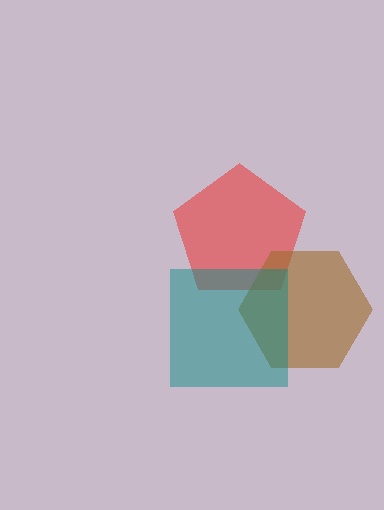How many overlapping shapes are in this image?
There are 3 overlapping shapes in the image.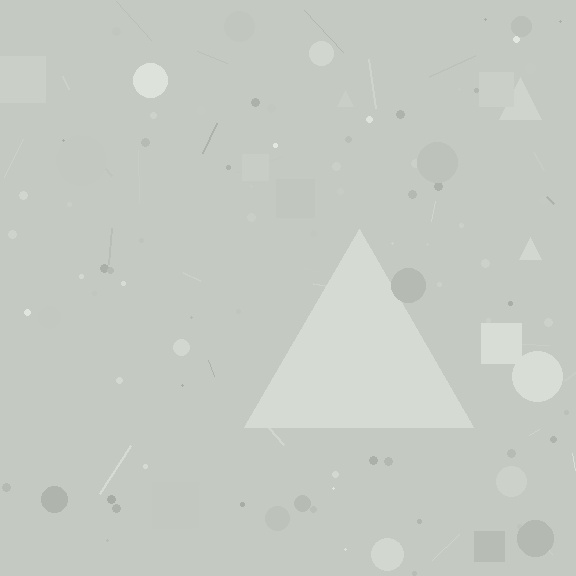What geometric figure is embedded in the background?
A triangle is embedded in the background.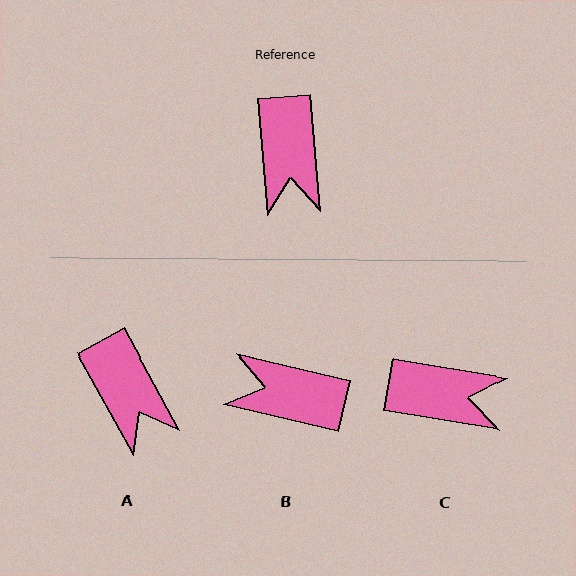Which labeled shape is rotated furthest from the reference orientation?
B, about 108 degrees away.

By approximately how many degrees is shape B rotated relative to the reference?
Approximately 108 degrees clockwise.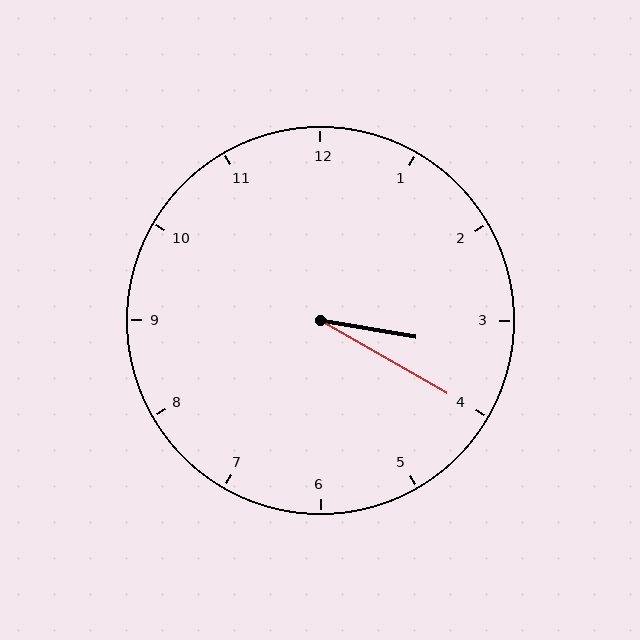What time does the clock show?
3:20.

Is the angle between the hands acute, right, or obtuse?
It is acute.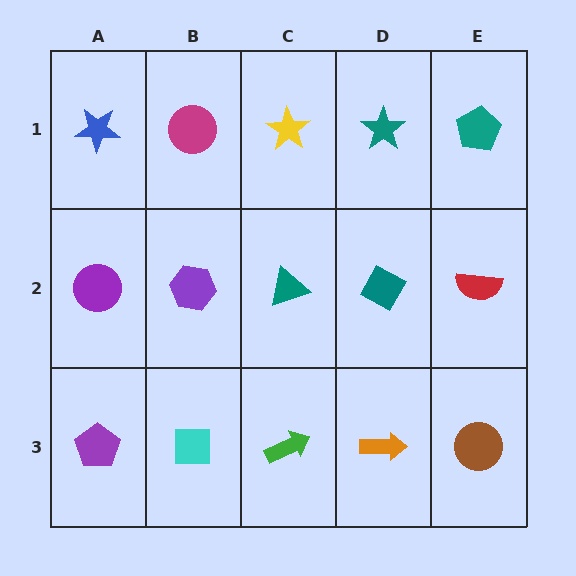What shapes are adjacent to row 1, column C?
A teal triangle (row 2, column C), a magenta circle (row 1, column B), a teal star (row 1, column D).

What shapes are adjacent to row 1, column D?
A teal diamond (row 2, column D), a yellow star (row 1, column C), a teal pentagon (row 1, column E).